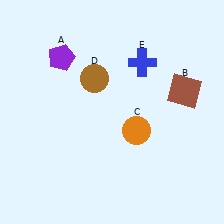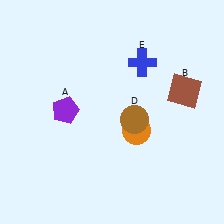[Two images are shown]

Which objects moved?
The objects that moved are: the purple pentagon (A), the brown circle (D).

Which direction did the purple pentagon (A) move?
The purple pentagon (A) moved down.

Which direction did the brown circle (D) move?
The brown circle (D) moved down.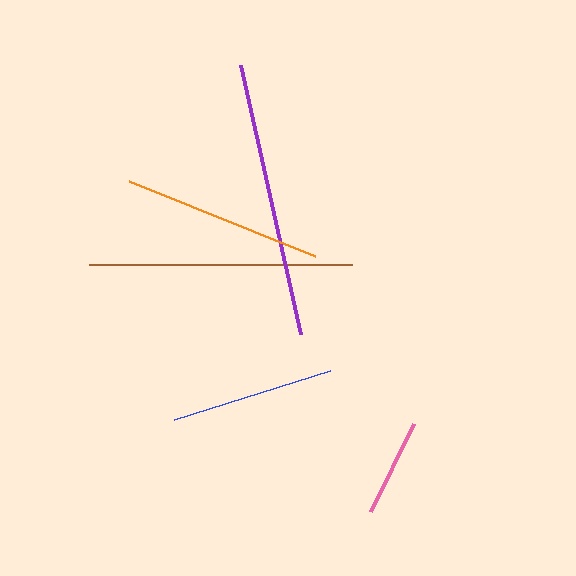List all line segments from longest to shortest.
From longest to shortest: purple, brown, orange, blue, pink.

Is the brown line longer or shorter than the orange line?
The brown line is longer than the orange line.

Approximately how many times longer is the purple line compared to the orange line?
The purple line is approximately 1.4 times the length of the orange line.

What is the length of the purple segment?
The purple segment is approximately 276 pixels long.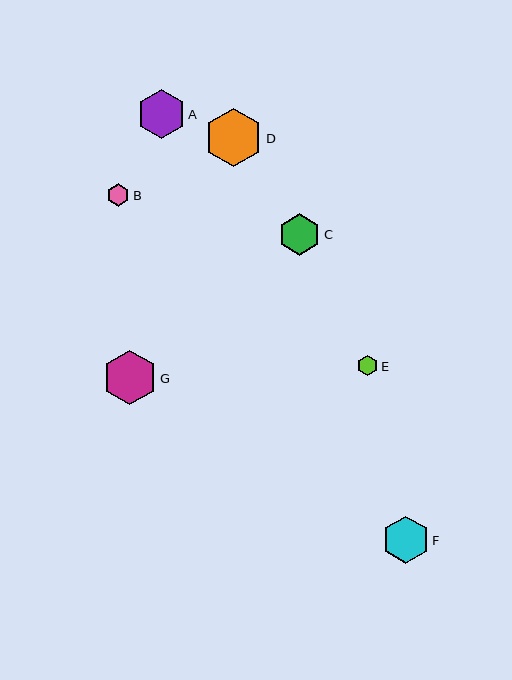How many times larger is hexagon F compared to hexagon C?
Hexagon F is approximately 1.1 times the size of hexagon C.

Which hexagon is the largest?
Hexagon D is the largest with a size of approximately 59 pixels.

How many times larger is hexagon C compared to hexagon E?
Hexagon C is approximately 2.1 times the size of hexagon E.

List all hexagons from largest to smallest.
From largest to smallest: D, G, A, F, C, B, E.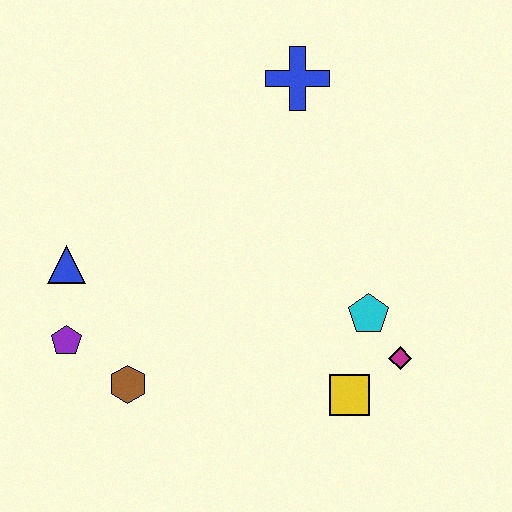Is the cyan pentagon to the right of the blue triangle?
Yes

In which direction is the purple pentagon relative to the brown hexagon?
The purple pentagon is to the left of the brown hexagon.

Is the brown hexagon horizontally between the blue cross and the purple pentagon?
Yes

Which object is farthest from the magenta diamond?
The blue triangle is farthest from the magenta diamond.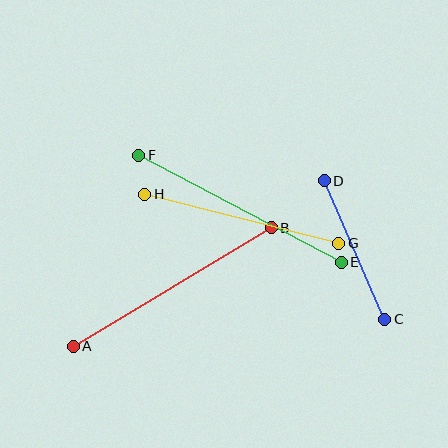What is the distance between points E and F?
The distance is approximately 229 pixels.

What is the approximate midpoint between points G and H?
The midpoint is at approximately (242, 219) pixels.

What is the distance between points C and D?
The distance is approximately 152 pixels.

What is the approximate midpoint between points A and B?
The midpoint is at approximately (172, 287) pixels.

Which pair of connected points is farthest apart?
Points A and B are farthest apart.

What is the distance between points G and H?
The distance is approximately 200 pixels.